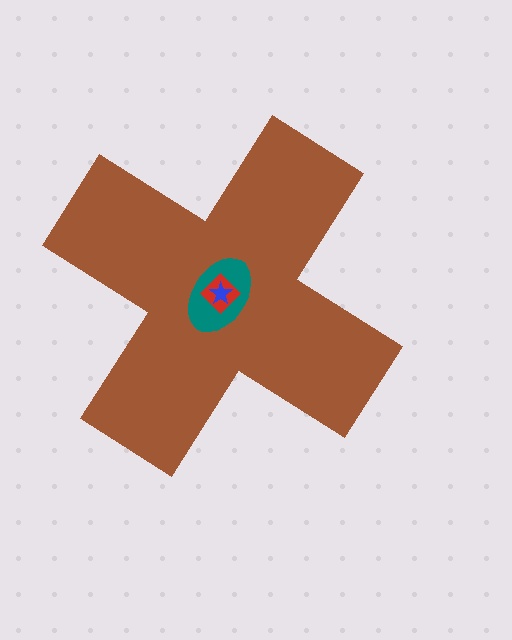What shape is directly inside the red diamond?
The blue star.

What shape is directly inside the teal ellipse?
The red diamond.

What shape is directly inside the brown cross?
The teal ellipse.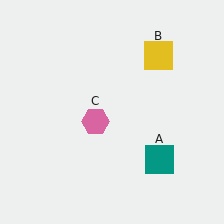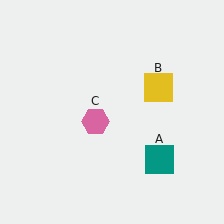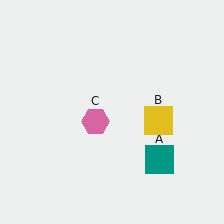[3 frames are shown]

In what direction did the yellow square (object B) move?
The yellow square (object B) moved down.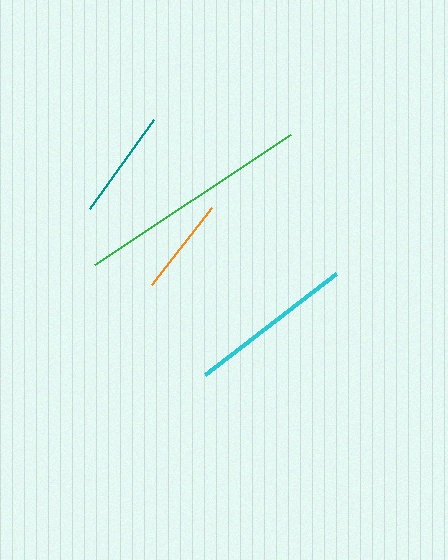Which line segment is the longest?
The green line is the longest at approximately 236 pixels.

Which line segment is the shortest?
The orange line is the shortest at approximately 99 pixels.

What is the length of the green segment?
The green segment is approximately 236 pixels long.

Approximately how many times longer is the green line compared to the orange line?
The green line is approximately 2.4 times the length of the orange line.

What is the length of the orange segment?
The orange segment is approximately 99 pixels long.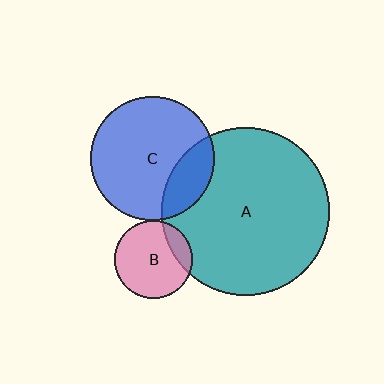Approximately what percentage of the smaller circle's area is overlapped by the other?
Approximately 15%.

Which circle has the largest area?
Circle A (teal).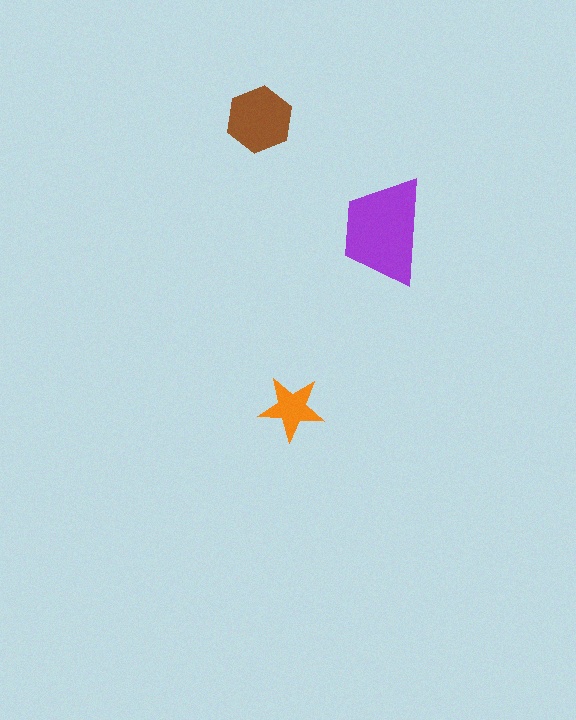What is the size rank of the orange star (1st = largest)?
3rd.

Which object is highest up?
The brown hexagon is topmost.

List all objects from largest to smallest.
The purple trapezoid, the brown hexagon, the orange star.